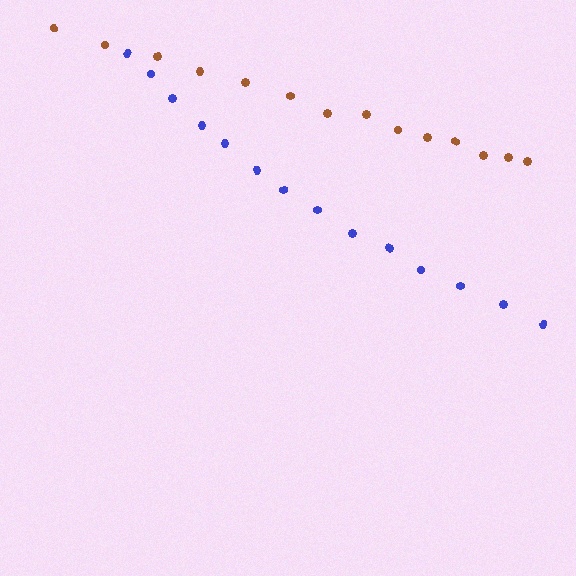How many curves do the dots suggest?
There are 2 distinct paths.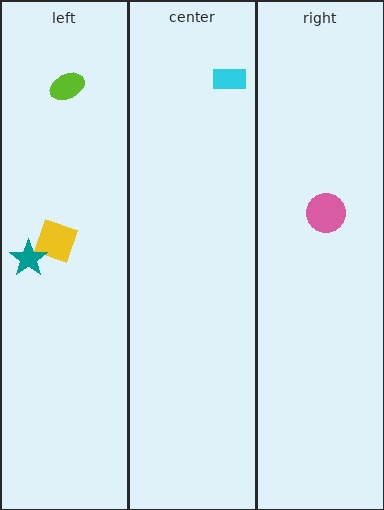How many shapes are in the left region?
3.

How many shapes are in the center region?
1.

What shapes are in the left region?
The yellow square, the lime ellipse, the teal star.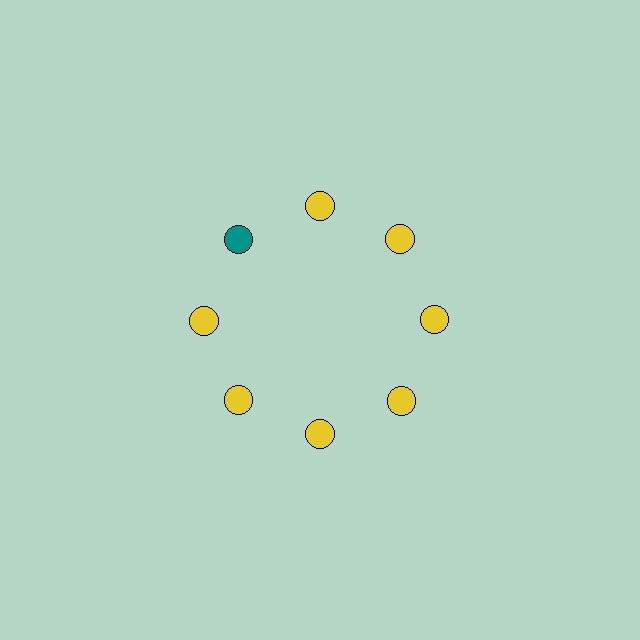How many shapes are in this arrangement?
There are 8 shapes arranged in a ring pattern.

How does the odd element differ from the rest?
It has a different color: teal instead of yellow.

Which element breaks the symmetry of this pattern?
The teal circle at roughly the 10 o'clock position breaks the symmetry. All other shapes are yellow circles.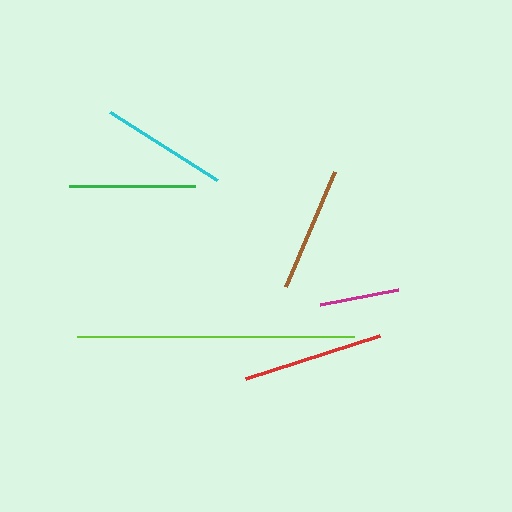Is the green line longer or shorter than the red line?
The red line is longer than the green line.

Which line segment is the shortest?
The magenta line is the shortest at approximately 79 pixels.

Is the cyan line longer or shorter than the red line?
The red line is longer than the cyan line.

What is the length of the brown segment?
The brown segment is approximately 126 pixels long.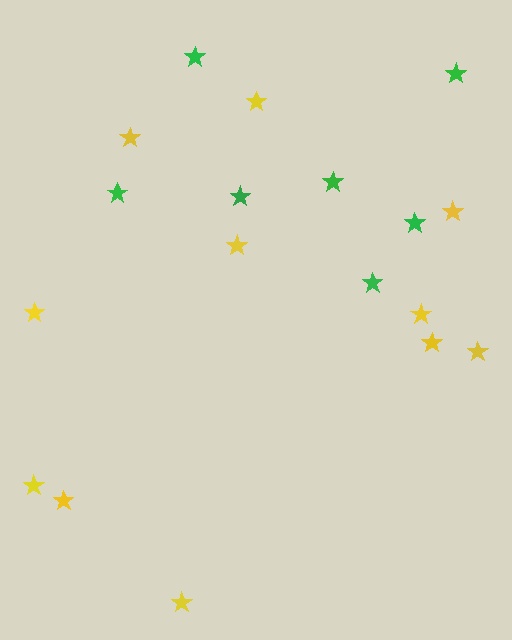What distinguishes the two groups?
There are 2 groups: one group of green stars (7) and one group of yellow stars (11).